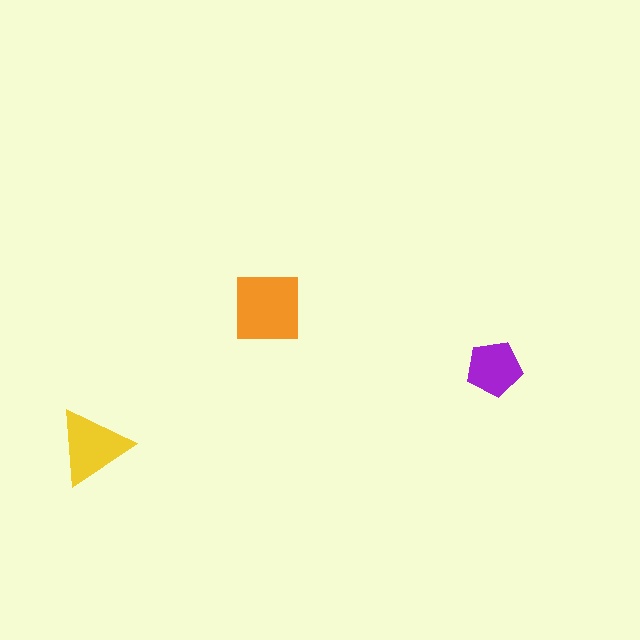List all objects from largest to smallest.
The orange square, the yellow triangle, the purple pentagon.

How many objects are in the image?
There are 3 objects in the image.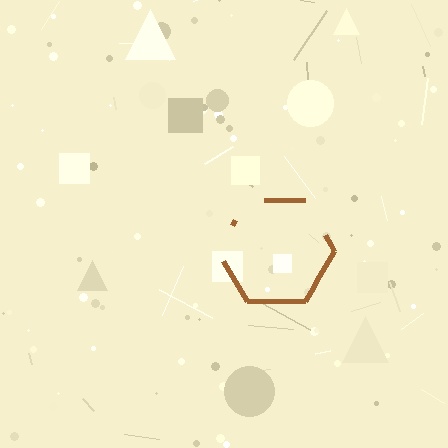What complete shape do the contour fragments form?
The contour fragments form a hexagon.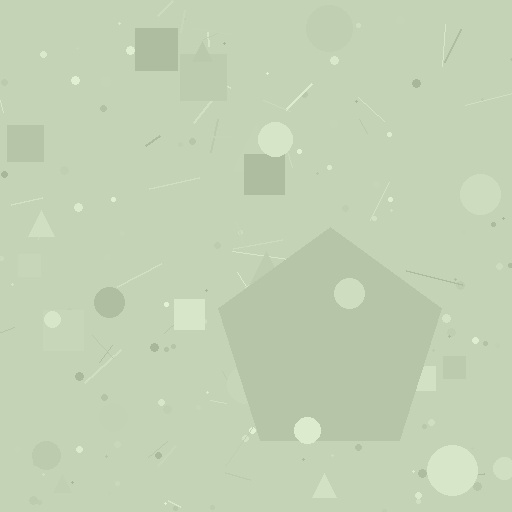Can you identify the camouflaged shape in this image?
The camouflaged shape is a pentagon.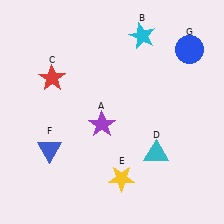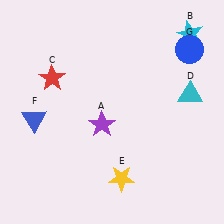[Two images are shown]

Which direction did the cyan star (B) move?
The cyan star (B) moved right.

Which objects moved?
The objects that moved are: the cyan star (B), the cyan triangle (D), the blue triangle (F).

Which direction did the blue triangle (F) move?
The blue triangle (F) moved up.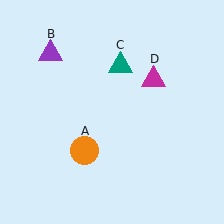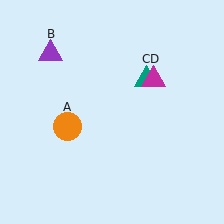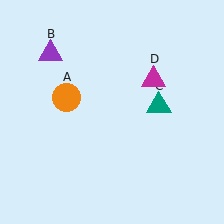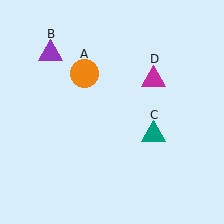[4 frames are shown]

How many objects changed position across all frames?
2 objects changed position: orange circle (object A), teal triangle (object C).